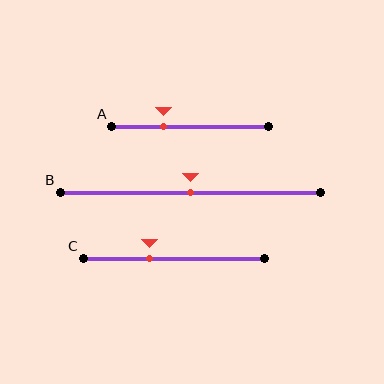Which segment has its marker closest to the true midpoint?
Segment B has its marker closest to the true midpoint.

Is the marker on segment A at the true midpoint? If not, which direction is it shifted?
No, the marker on segment A is shifted to the left by about 17% of the segment length.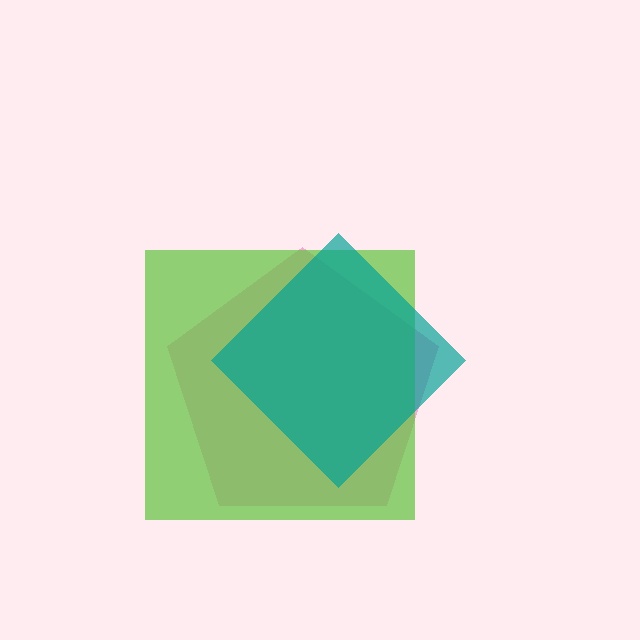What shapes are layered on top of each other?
The layered shapes are: a pink pentagon, a lime square, a teal diamond.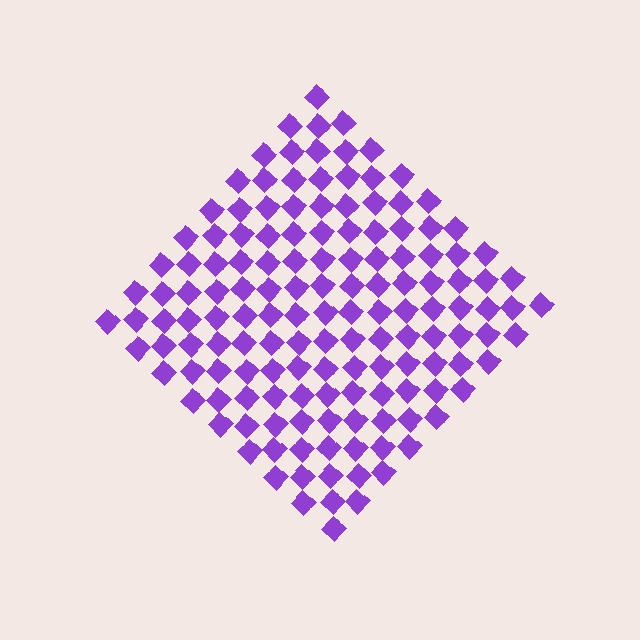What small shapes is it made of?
It is made of small diamonds.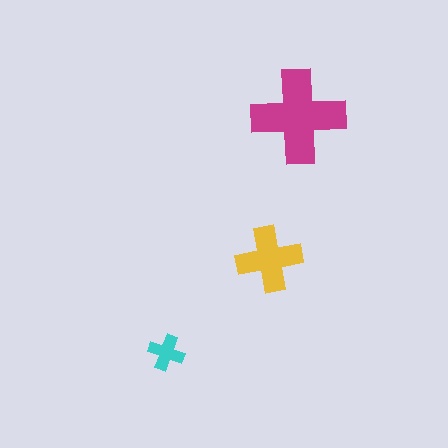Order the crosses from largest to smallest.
the magenta one, the yellow one, the cyan one.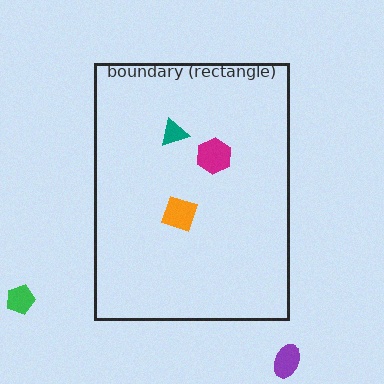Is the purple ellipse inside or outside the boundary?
Outside.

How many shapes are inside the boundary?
3 inside, 2 outside.